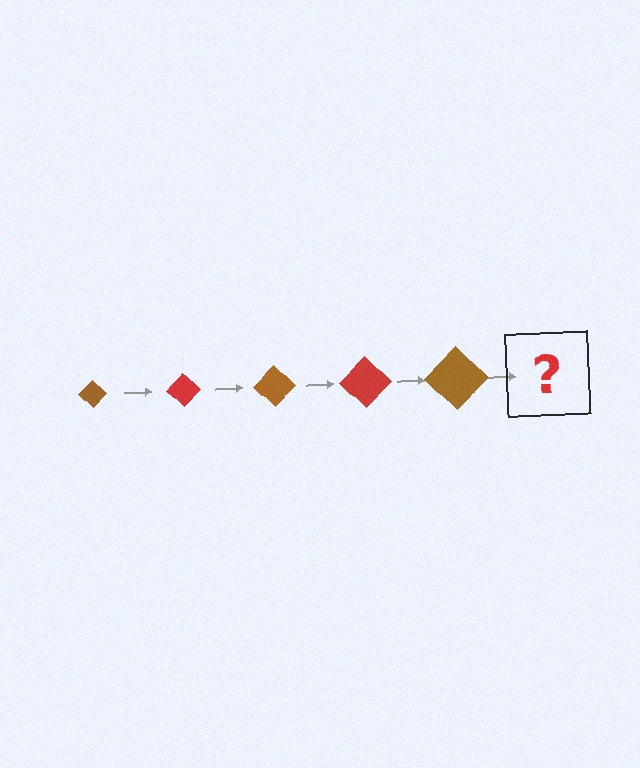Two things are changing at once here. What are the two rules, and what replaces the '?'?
The two rules are that the diamond grows larger each step and the color cycles through brown and red. The '?' should be a red diamond, larger than the previous one.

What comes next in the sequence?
The next element should be a red diamond, larger than the previous one.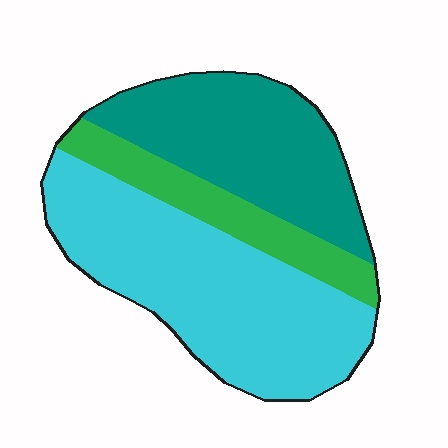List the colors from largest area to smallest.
From largest to smallest: cyan, teal, green.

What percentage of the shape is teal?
Teal covers about 35% of the shape.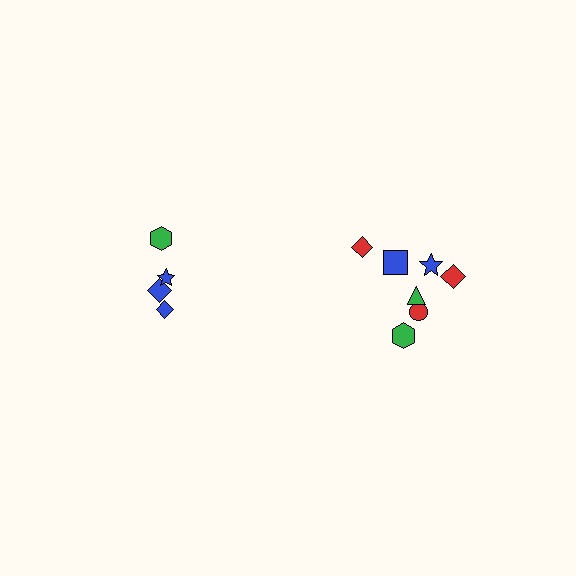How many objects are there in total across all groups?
There are 11 objects.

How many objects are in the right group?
There are 7 objects.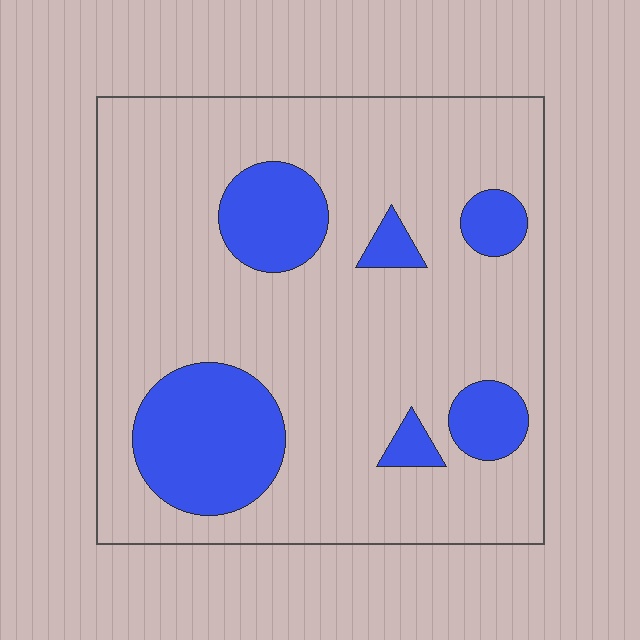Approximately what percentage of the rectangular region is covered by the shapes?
Approximately 20%.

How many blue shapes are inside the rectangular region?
6.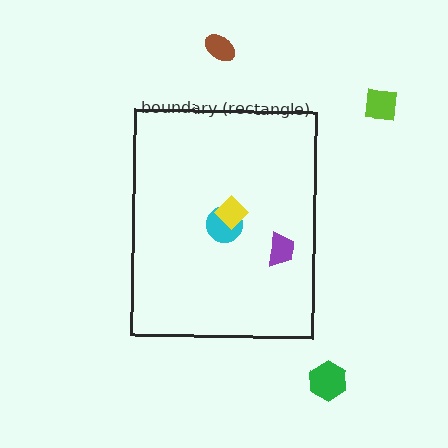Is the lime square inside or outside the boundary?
Outside.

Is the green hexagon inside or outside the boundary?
Outside.